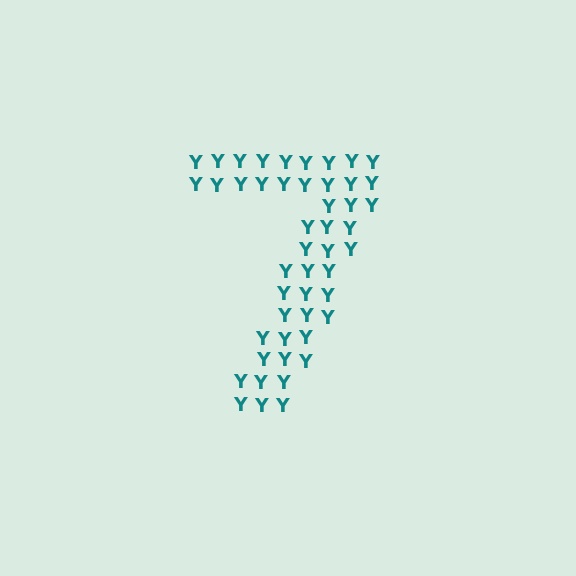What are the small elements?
The small elements are letter Y's.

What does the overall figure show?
The overall figure shows the digit 7.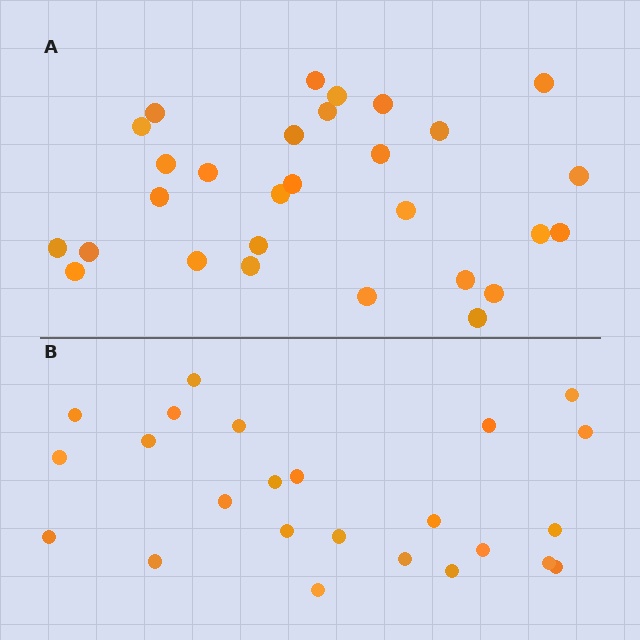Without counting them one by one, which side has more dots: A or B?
Region A (the top region) has more dots.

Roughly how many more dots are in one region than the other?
Region A has about 5 more dots than region B.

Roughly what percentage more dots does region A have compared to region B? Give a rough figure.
About 20% more.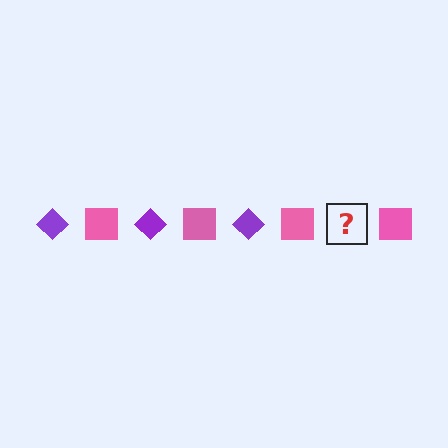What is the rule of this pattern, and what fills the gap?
The rule is that the pattern alternates between purple diamond and pink square. The gap should be filled with a purple diamond.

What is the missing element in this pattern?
The missing element is a purple diamond.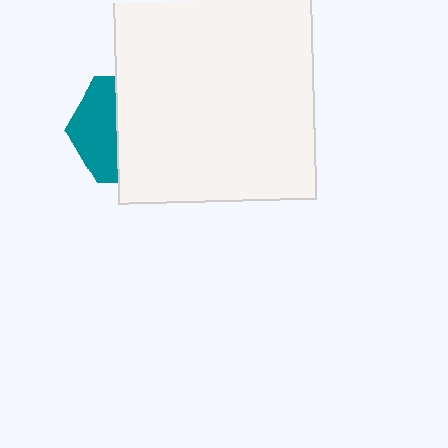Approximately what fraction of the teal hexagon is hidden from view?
Roughly 60% of the teal hexagon is hidden behind the white rectangle.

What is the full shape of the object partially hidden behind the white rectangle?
The partially hidden object is a teal hexagon.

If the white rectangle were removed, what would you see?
You would see the complete teal hexagon.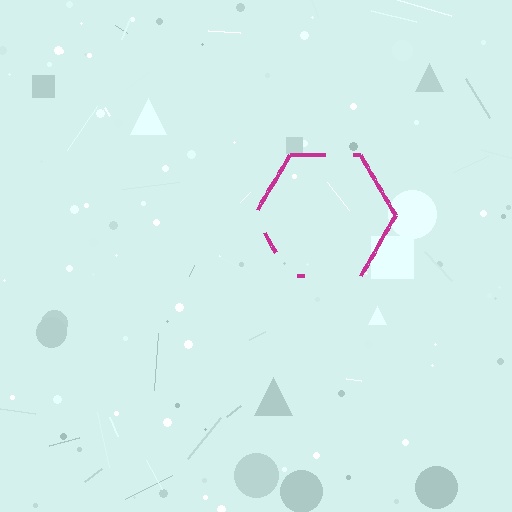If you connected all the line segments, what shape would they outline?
They would outline a hexagon.